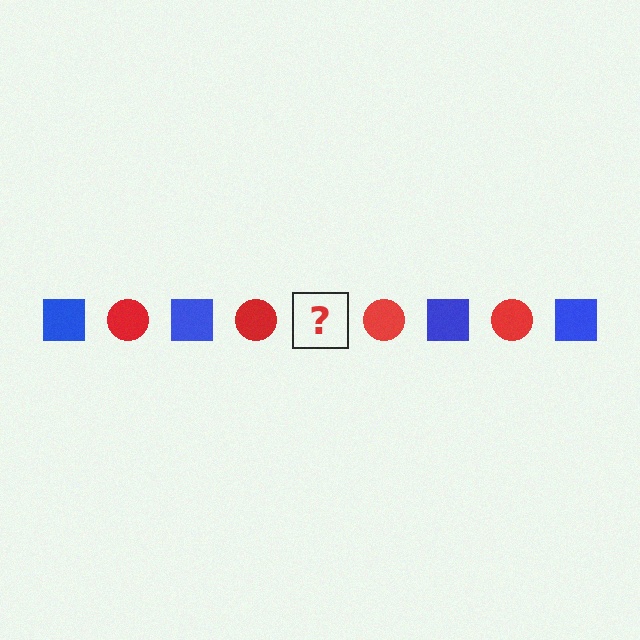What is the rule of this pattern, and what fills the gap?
The rule is that the pattern alternates between blue square and red circle. The gap should be filled with a blue square.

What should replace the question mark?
The question mark should be replaced with a blue square.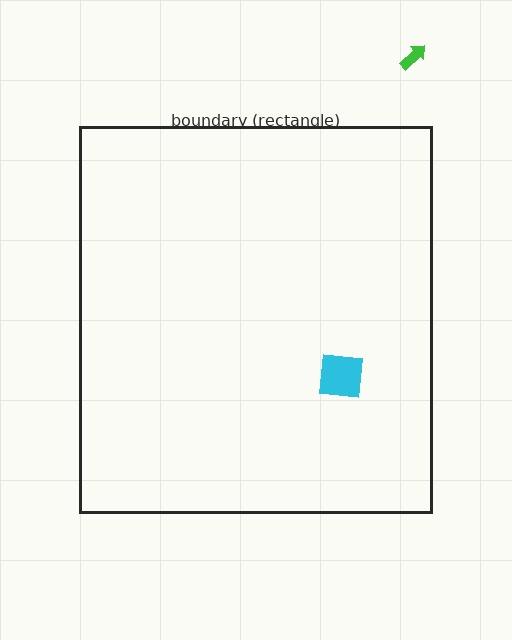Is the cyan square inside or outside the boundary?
Inside.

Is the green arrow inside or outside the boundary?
Outside.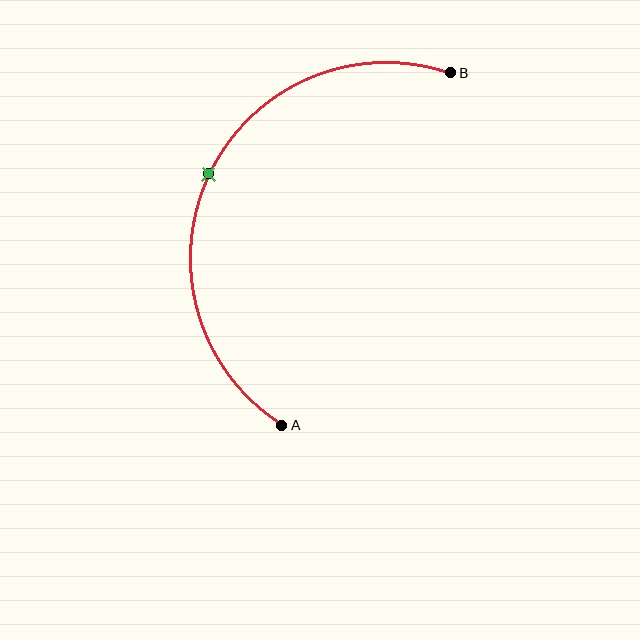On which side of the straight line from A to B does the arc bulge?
The arc bulges to the left of the straight line connecting A and B.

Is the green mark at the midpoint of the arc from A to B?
Yes. The green mark lies on the arc at equal arc-length from both A and B — it is the arc midpoint.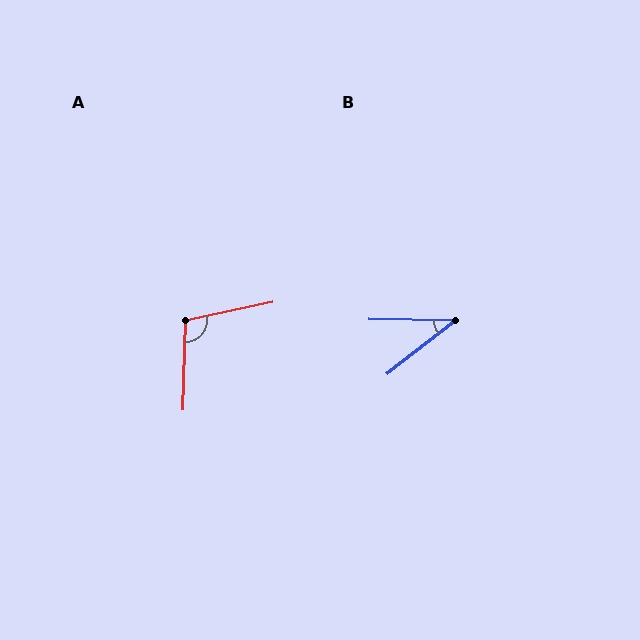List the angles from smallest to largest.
B (39°), A (104°).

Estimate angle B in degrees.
Approximately 39 degrees.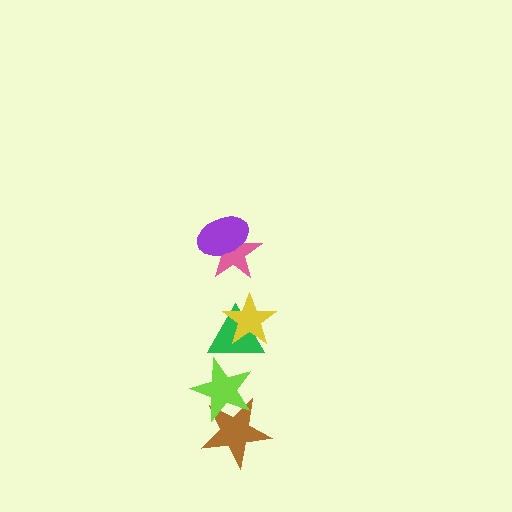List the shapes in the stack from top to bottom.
From top to bottom: the purple ellipse, the pink star, the yellow star, the green triangle, the lime star, the brown star.